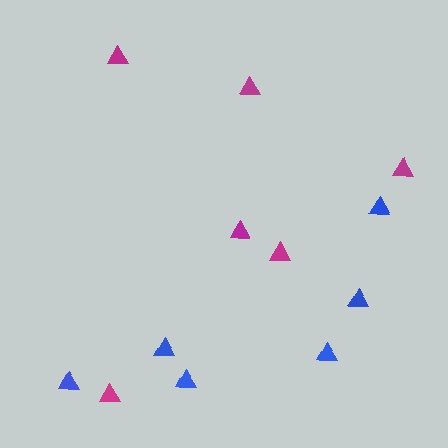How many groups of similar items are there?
There are 2 groups: one group of blue triangles (6) and one group of magenta triangles (6).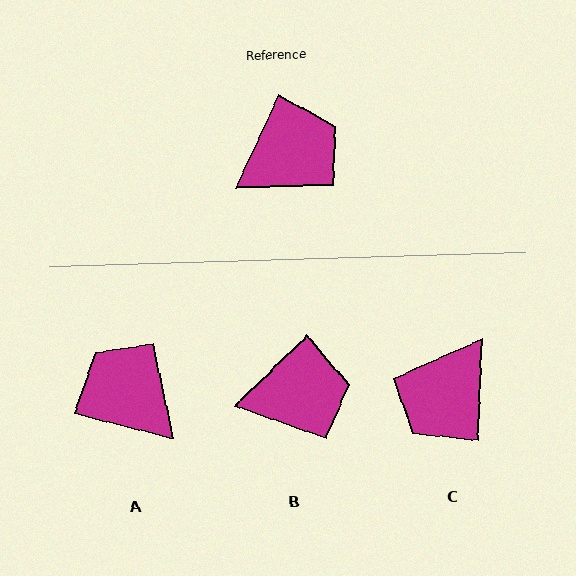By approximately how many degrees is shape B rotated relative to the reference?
Approximately 21 degrees clockwise.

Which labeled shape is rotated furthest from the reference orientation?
C, about 158 degrees away.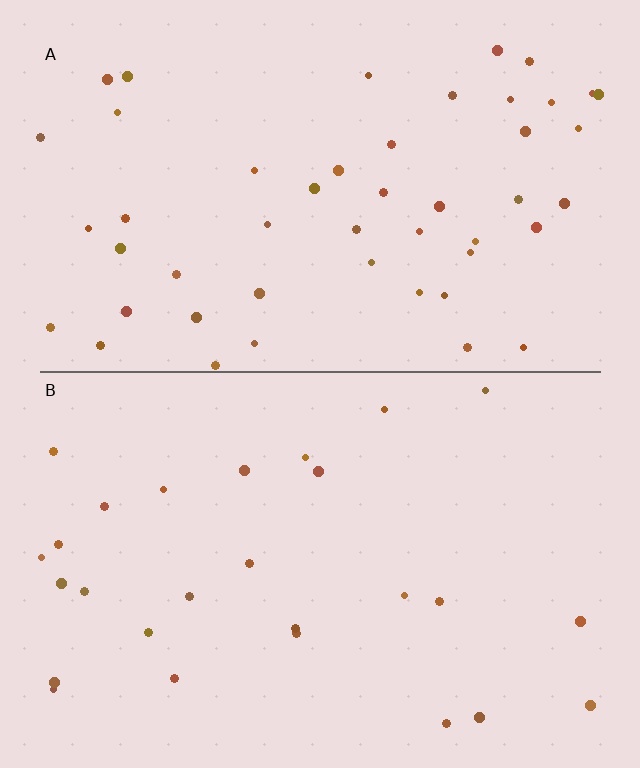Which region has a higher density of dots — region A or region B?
A (the top).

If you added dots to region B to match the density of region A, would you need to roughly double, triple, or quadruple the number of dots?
Approximately double.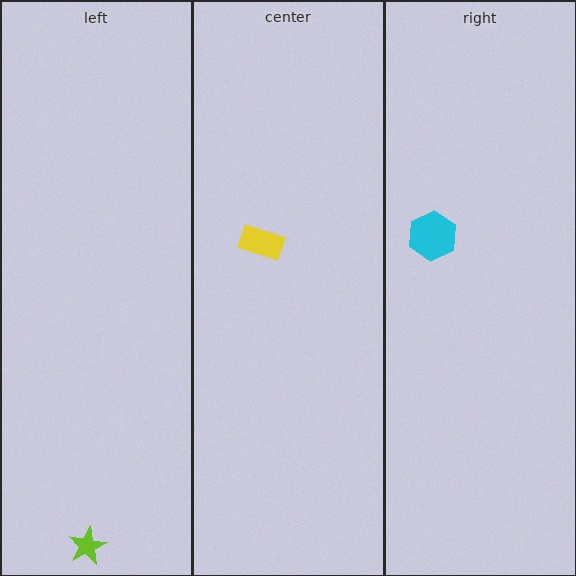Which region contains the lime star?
The left region.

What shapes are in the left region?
The lime star.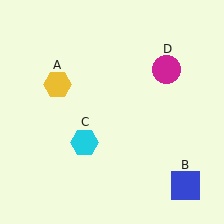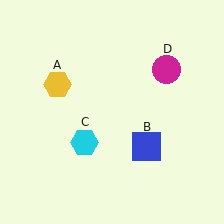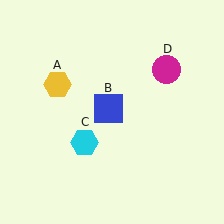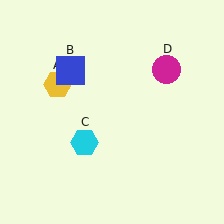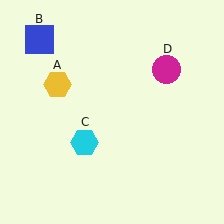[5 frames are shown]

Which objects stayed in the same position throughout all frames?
Yellow hexagon (object A) and cyan hexagon (object C) and magenta circle (object D) remained stationary.